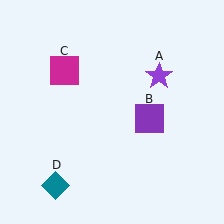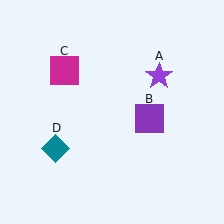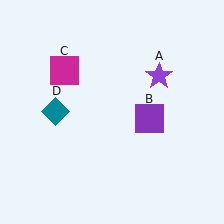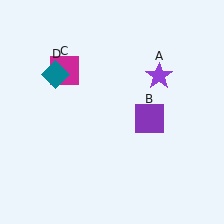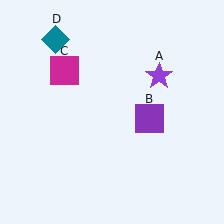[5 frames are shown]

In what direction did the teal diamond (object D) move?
The teal diamond (object D) moved up.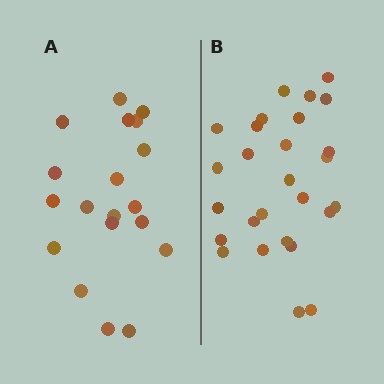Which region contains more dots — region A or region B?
Region B (the right region) has more dots.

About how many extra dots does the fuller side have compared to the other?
Region B has roughly 8 or so more dots than region A.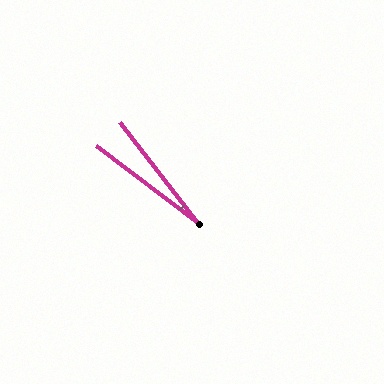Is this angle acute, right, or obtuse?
It is acute.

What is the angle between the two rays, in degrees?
Approximately 15 degrees.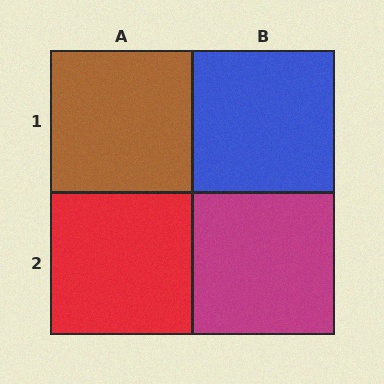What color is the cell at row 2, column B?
Magenta.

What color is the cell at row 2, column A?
Red.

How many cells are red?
1 cell is red.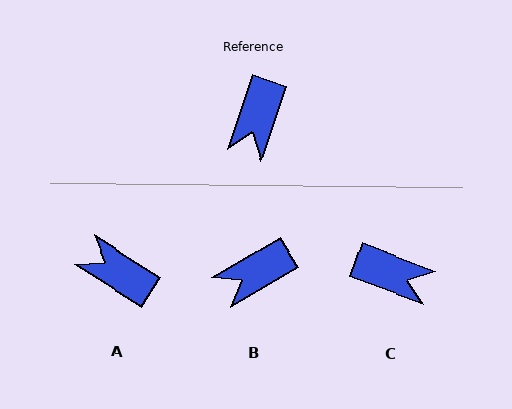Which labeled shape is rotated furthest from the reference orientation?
A, about 104 degrees away.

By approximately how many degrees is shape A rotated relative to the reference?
Approximately 104 degrees clockwise.